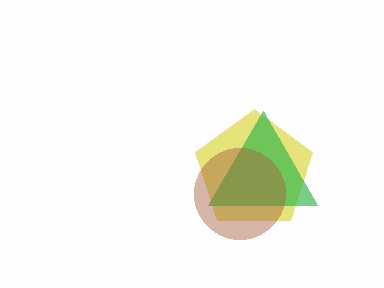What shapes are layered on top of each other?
The layered shapes are: a yellow pentagon, a green triangle, a brown circle.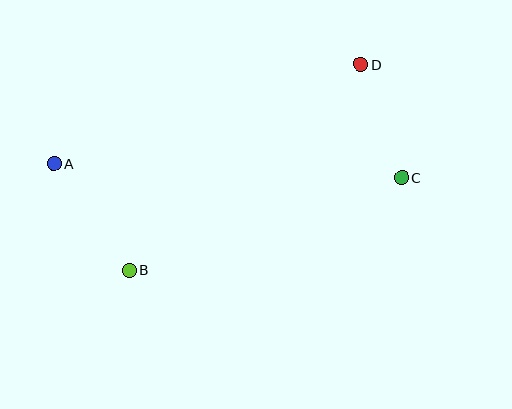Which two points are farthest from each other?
Points A and C are farthest from each other.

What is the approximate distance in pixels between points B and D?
The distance between B and D is approximately 310 pixels.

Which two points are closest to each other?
Points C and D are closest to each other.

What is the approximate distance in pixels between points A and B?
The distance between A and B is approximately 130 pixels.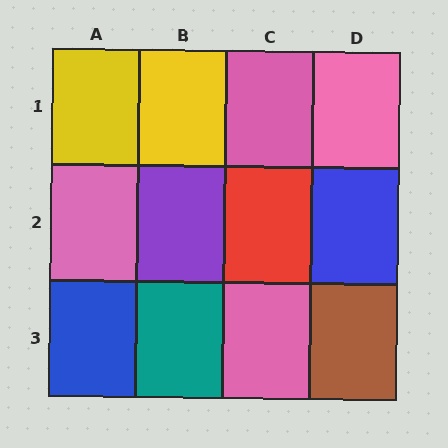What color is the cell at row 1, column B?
Yellow.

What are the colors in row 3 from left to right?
Blue, teal, pink, brown.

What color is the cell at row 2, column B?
Purple.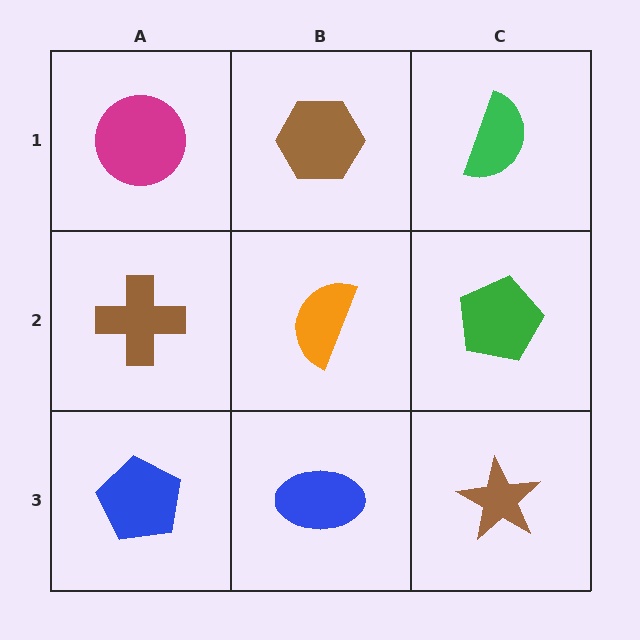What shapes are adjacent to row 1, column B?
An orange semicircle (row 2, column B), a magenta circle (row 1, column A), a green semicircle (row 1, column C).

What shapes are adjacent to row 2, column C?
A green semicircle (row 1, column C), a brown star (row 3, column C), an orange semicircle (row 2, column B).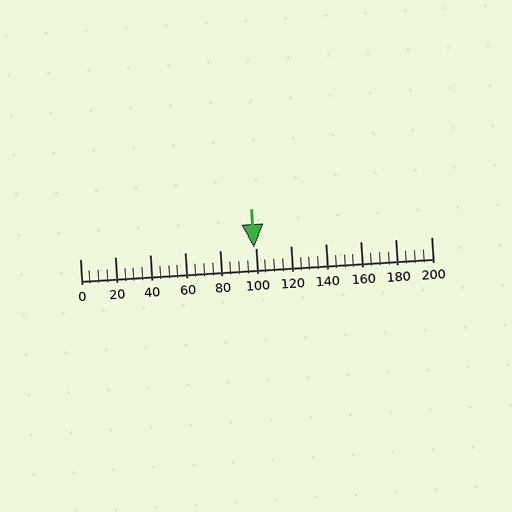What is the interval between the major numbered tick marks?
The major tick marks are spaced 20 units apart.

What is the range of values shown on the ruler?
The ruler shows values from 0 to 200.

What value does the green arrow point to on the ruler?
The green arrow points to approximately 99.